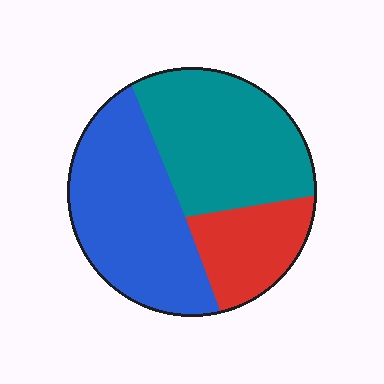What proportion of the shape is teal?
Teal takes up about two fifths (2/5) of the shape.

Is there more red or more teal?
Teal.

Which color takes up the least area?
Red, at roughly 20%.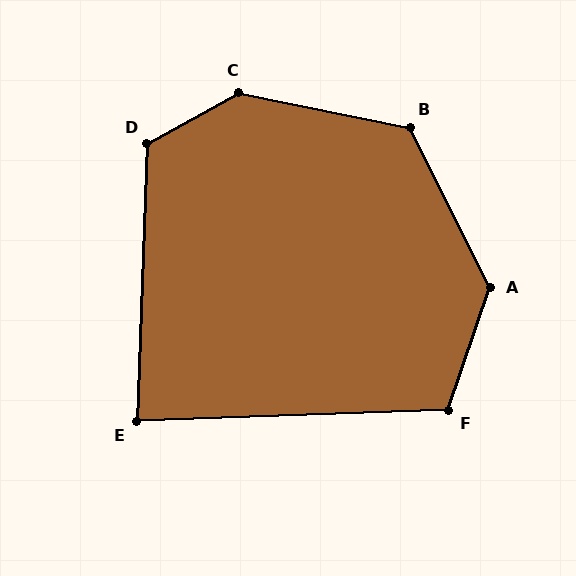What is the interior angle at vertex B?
Approximately 128 degrees (obtuse).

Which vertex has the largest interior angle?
C, at approximately 139 degrees.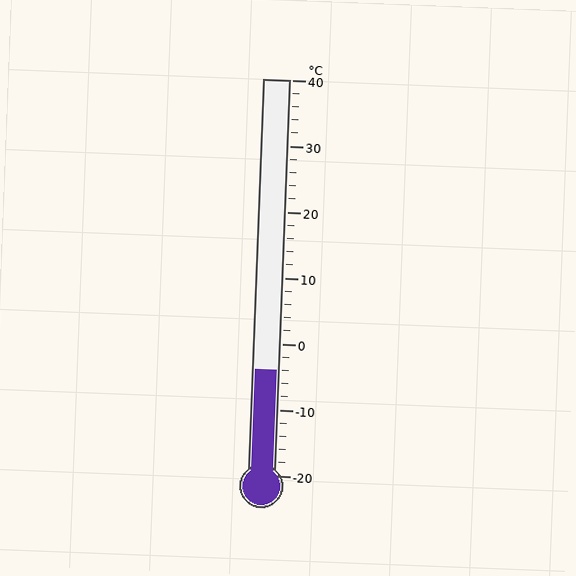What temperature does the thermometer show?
The thermometer shows approximately -4°C.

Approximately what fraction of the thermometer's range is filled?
The thermometer is filled to approximately 25% of its range.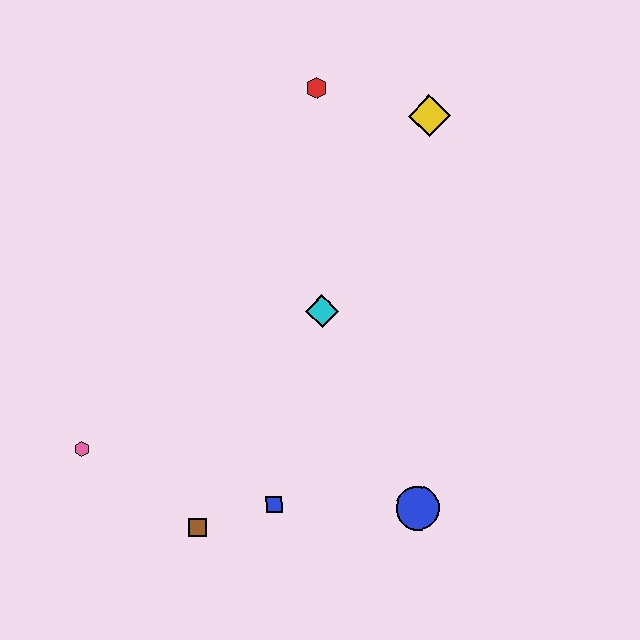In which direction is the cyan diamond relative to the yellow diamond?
The cyan diamond is below the yellow diamond.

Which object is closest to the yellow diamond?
The red hexagon is closest to the yellow diamond.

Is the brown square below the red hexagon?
Yes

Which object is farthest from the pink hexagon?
The yellow diamond is farthest from the pink hexagon.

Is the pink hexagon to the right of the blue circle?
No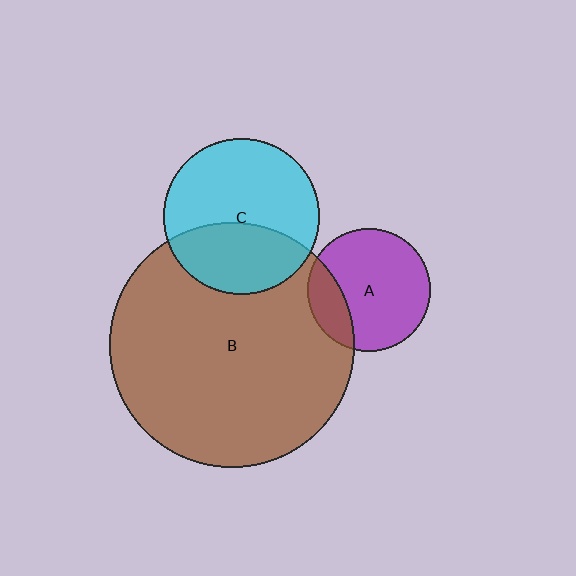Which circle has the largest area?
Circle B (brown).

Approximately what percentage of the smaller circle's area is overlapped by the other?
Approximately 40%.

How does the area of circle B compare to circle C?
Approximately 2.5 times.